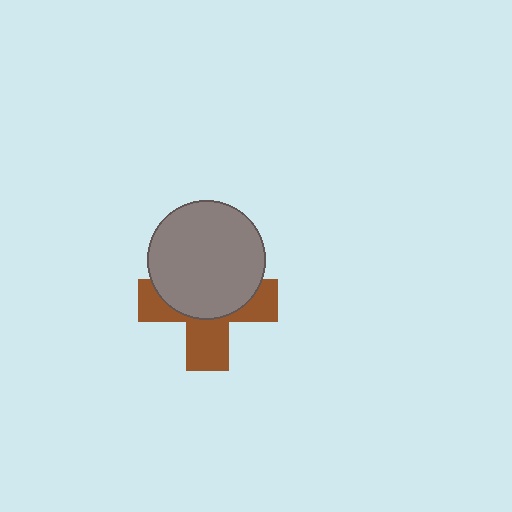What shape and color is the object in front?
The object in front is a gray circle.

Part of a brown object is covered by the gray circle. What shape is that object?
It is a cross.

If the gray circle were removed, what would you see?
You would see the complete brown cross.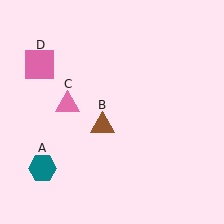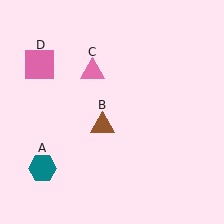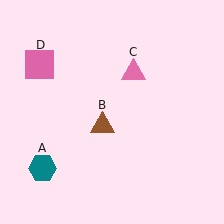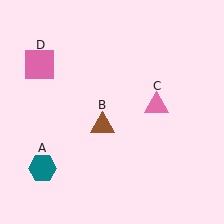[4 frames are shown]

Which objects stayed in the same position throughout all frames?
Teal hexagon (object A) and brown triangle (object B) and pink square (object D) remained stationary.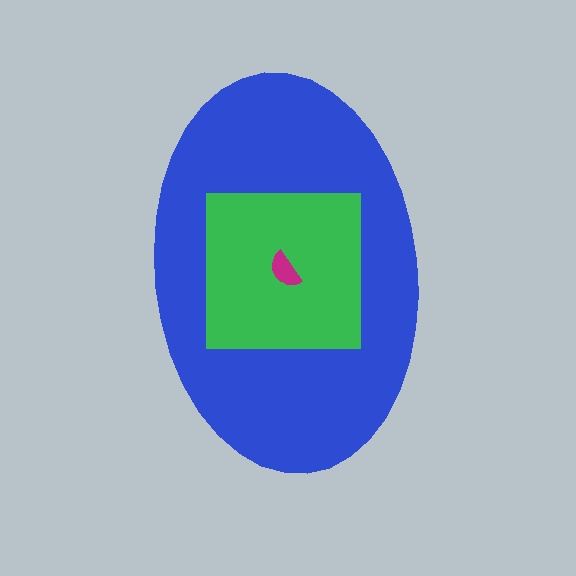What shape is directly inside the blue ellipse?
The green square.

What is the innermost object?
The magenta semicircle.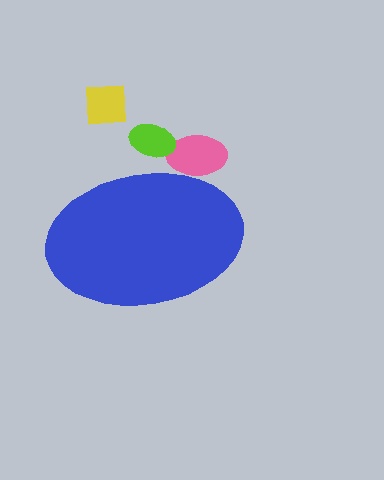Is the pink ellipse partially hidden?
Yes, the pink ellipse is partially hidden behind the blue ellipse.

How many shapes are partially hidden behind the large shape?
2 shapes are partially hidden.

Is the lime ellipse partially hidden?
Yes, the lime ellipse is partially hidden behind the blue ellipse.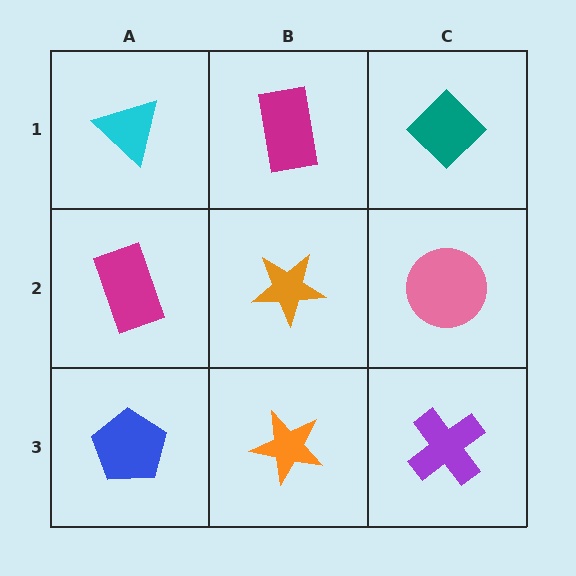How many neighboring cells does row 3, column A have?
2.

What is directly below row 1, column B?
An orange star.